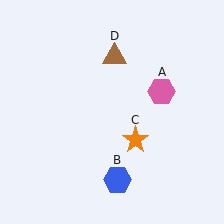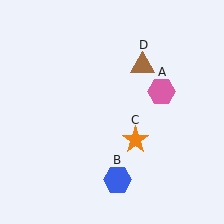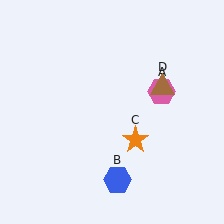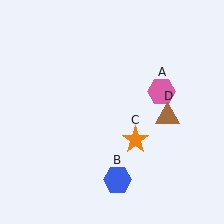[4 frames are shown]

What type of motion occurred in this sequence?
The brown triangle (object D) rotated clockwise around the center of the scene.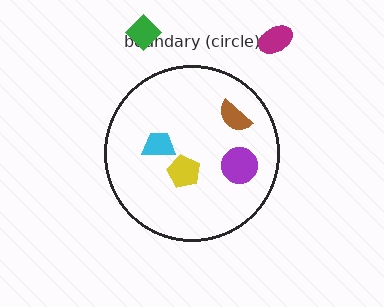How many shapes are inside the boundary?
4 inside, 2 outside.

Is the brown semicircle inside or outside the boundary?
Inside.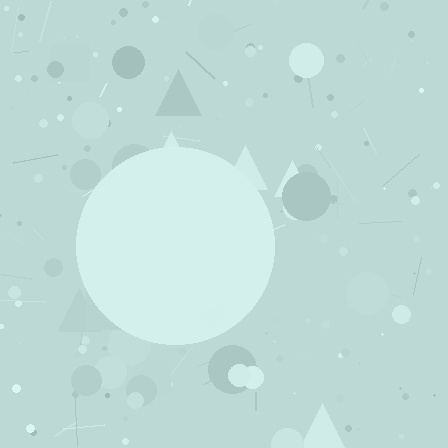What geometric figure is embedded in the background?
A circle is embedded in the background.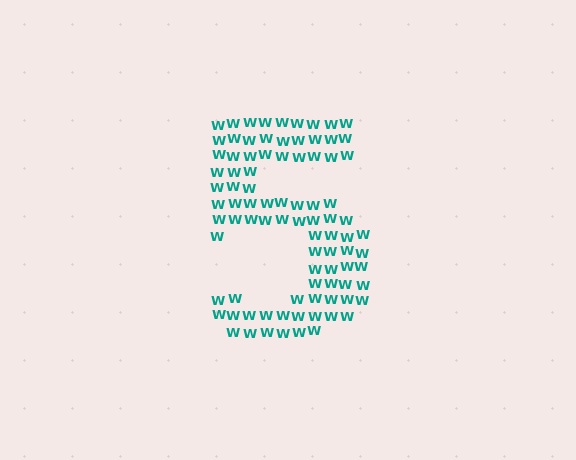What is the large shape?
The large shape is the digit 5.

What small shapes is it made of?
It is made of small letter W's.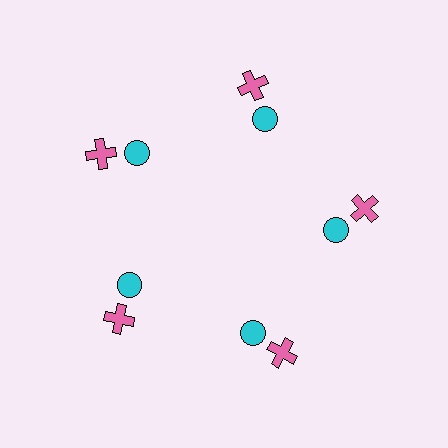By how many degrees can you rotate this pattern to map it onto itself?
The pattern maps onto itself every 72 degrees of rotation.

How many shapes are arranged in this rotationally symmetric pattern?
There are 10 shapes, arranged in 5 groups of 2.